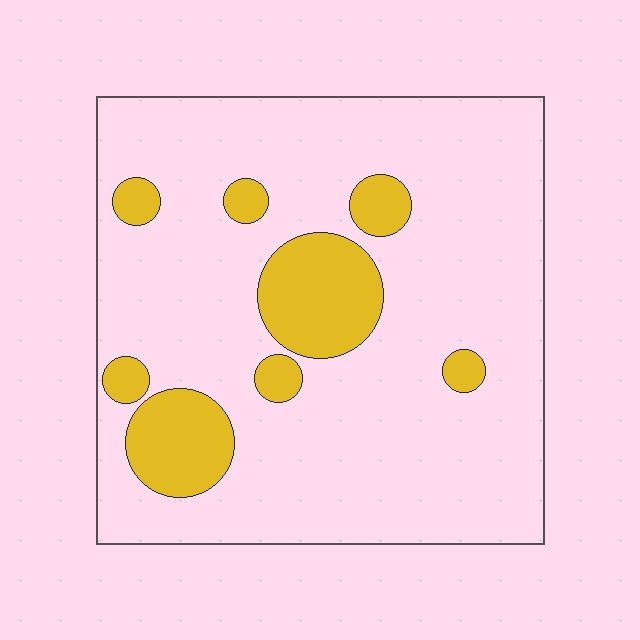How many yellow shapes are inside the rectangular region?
8.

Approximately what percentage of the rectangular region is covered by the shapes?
Approximately 15%.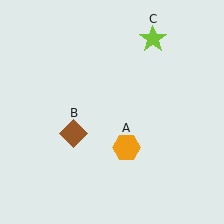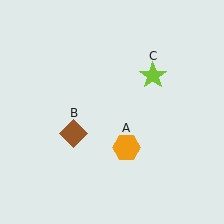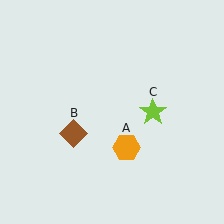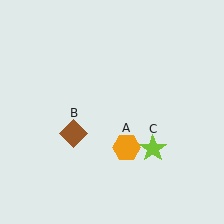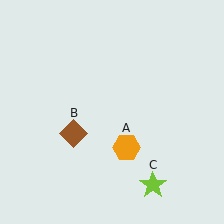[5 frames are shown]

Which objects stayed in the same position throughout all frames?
Orange hexagon (object A) and brown diamond (object B) remained stationary.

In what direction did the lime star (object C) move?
The lime star (object C) moved down.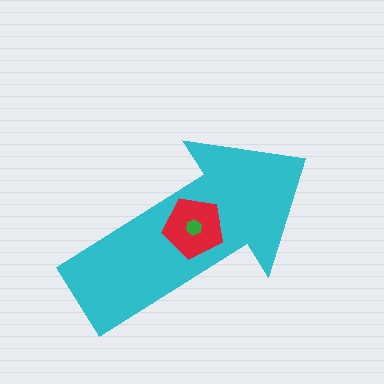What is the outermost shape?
The cyan arrow.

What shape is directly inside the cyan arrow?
The red pentagon.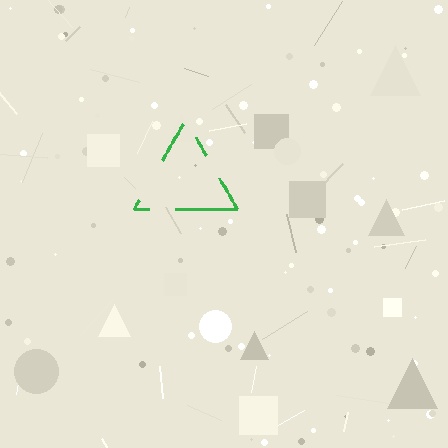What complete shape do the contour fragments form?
The contour fragments form a triangle.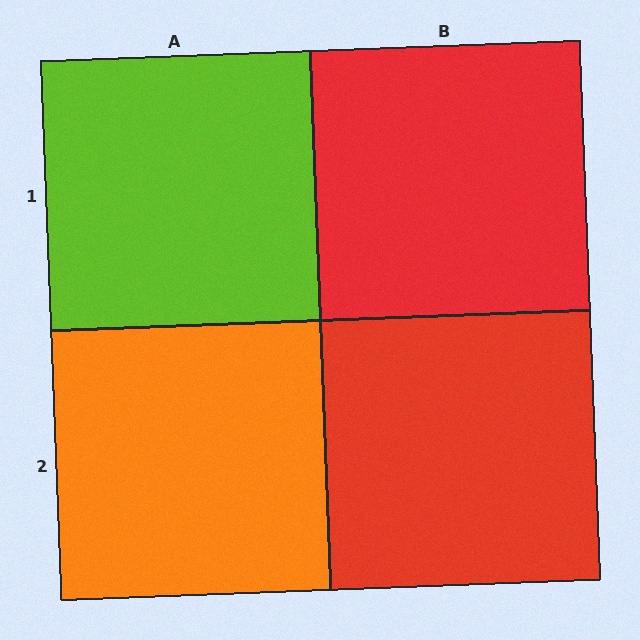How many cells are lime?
1 cell is lime.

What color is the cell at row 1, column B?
Red.